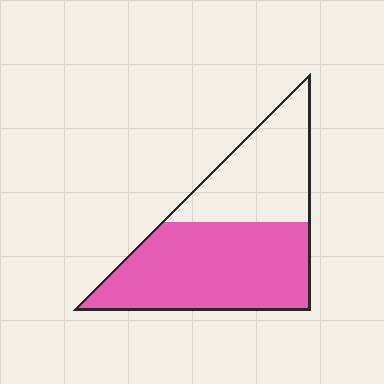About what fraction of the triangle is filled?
About three fifths (3/5).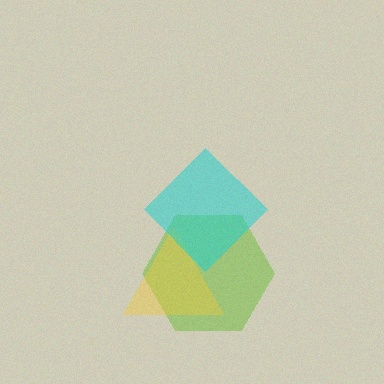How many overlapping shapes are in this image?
There are 3 overlapping shapes in the image.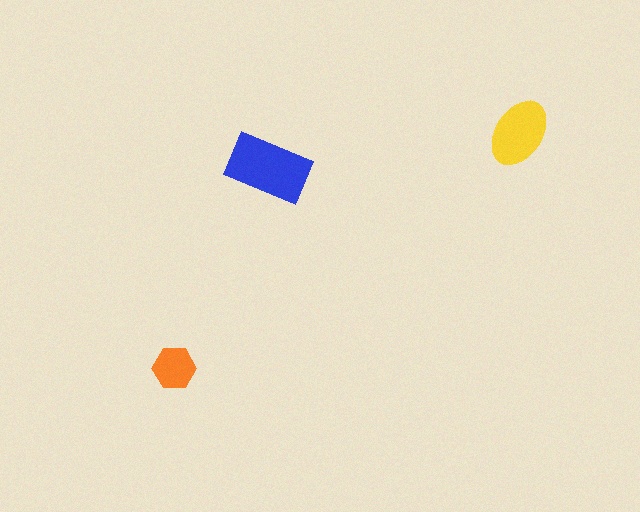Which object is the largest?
The blue rectangle.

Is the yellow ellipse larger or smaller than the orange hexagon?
Larger.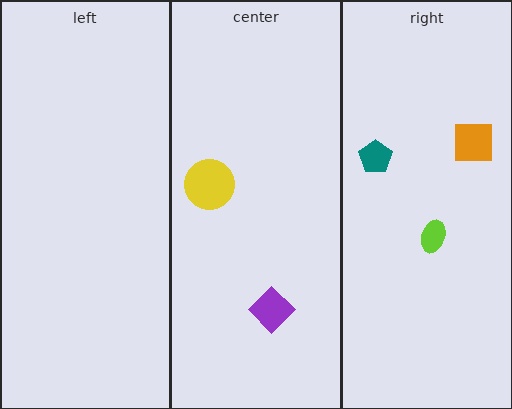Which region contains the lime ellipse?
The right region.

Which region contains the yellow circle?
The center region.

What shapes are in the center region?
The purple diamond, the yellow circle.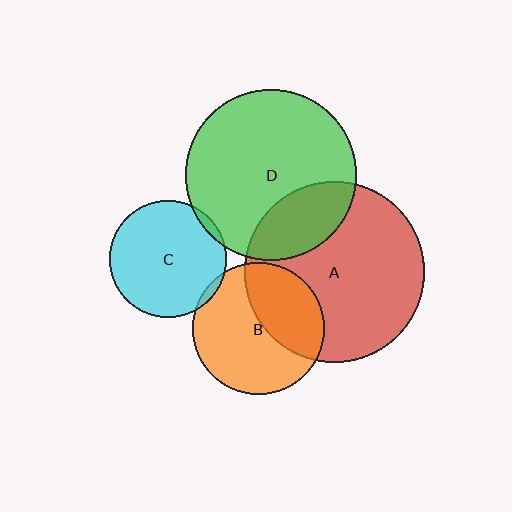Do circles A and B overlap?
Yes.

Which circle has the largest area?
Circle A (red).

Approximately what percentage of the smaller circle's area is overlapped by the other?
Approximately 40%.